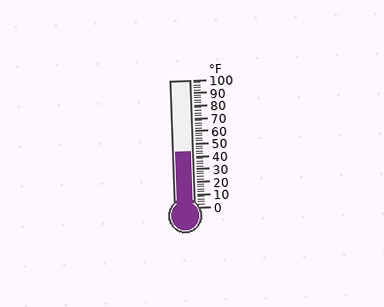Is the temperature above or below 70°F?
The temperature is below 70°F.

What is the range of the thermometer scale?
The thermometer scale ranges from 0°F to 100°F.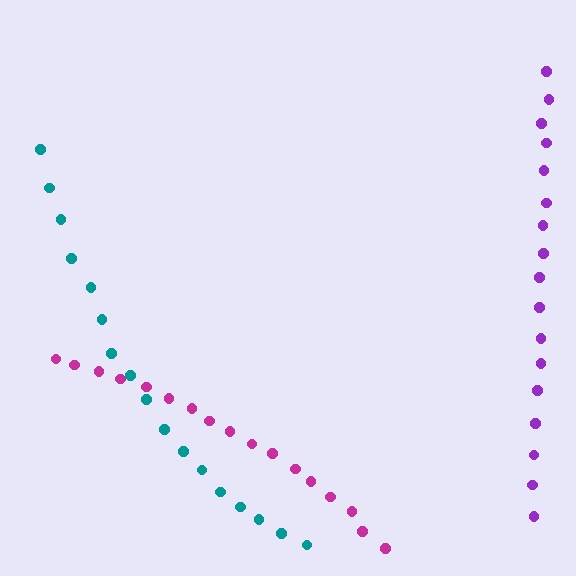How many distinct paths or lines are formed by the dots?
There are 3 distinct paths.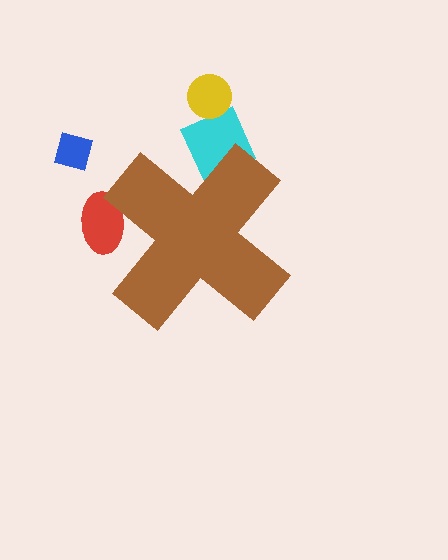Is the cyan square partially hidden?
Yes, the cyan square is partially hidden behind the brown cross.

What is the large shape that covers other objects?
A brown cross.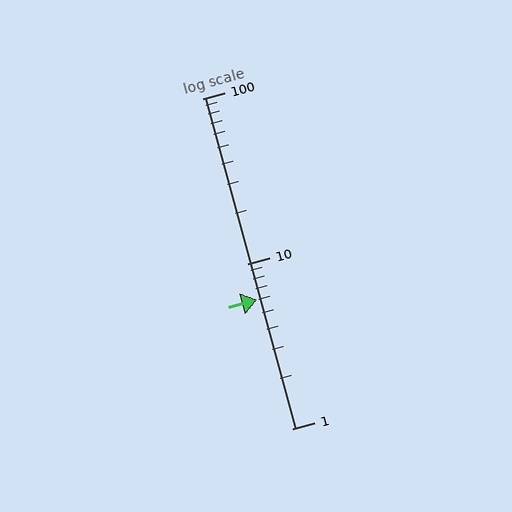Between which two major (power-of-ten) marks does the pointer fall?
The pointer is between 1 and 10.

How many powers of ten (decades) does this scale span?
The scale spans 2 decades, from 1 to 100.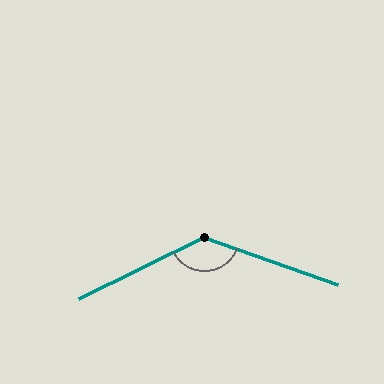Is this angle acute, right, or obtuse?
It is obtuse.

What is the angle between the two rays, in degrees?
Approximately 134 degrees.